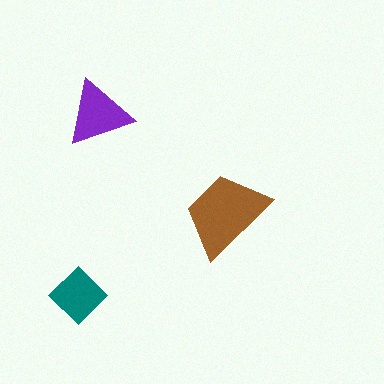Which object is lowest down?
The teal diamond is bottommost.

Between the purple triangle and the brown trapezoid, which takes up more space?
The brown trapezoid.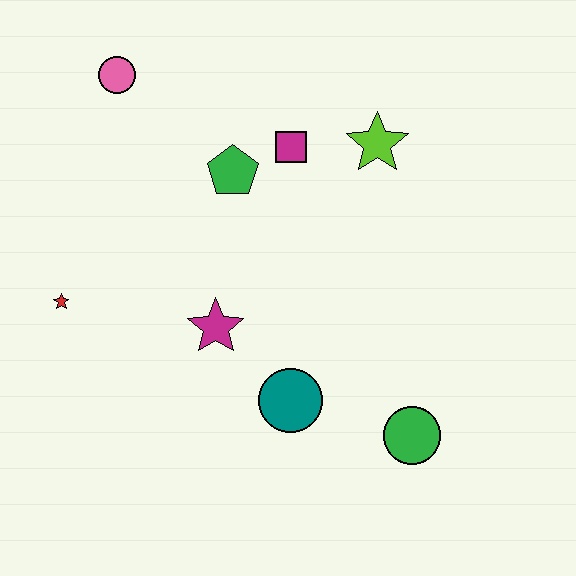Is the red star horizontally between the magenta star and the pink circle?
No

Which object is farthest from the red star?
The green circle is farthest from the red star.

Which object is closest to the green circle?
The teal circle is closest to the green circle.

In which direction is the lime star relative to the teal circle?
The lime star is above the teal circle.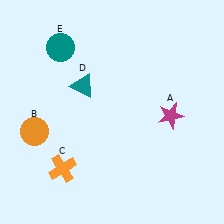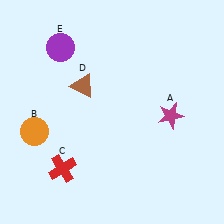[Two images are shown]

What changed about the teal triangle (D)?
In Image 1, D is teal. In Image 2, it changed to brown.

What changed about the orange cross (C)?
In Image 1, C is orange. In Image 2, it changed to red.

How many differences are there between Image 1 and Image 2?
There are 3 differences between the two images.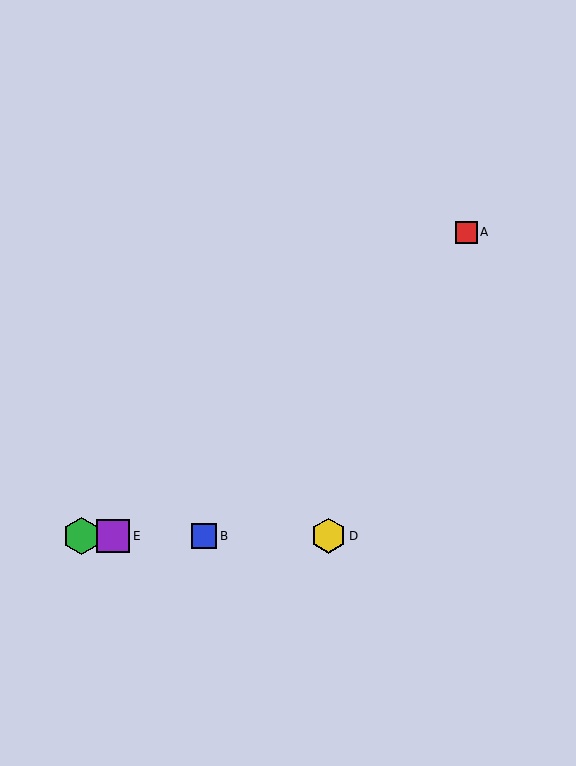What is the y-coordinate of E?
Object E is at y≈536.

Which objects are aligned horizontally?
Objects B, C, D, E are aligned horizontally.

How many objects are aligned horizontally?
4 objects (B, C, D, E) are aligned horizontally.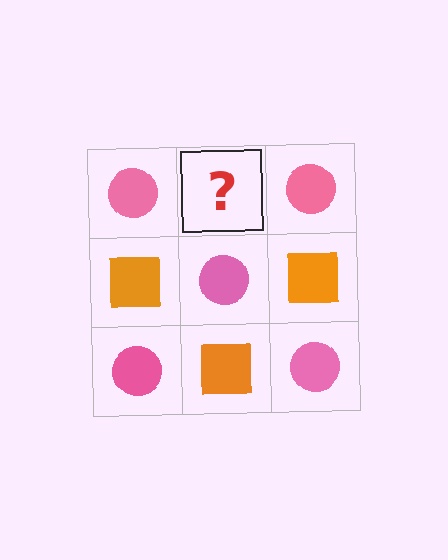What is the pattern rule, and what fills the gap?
The rule is that it alternates pink circle and orange square in a checkerboard pattern. The gap should be filled with an orange square.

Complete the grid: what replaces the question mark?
The question mark should be replaced with an orange square.